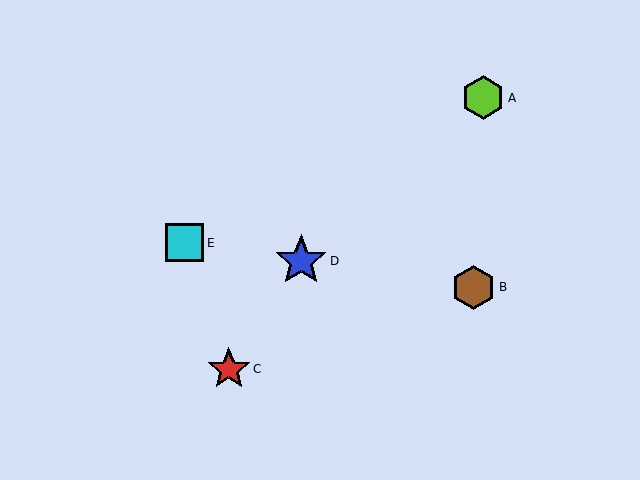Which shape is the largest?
The blue star (labeled D) is the largest.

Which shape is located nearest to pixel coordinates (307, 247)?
The blue star (labeled D) at (301, 261) is nearest to that location.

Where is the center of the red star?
The center of the red star is at (229, 369).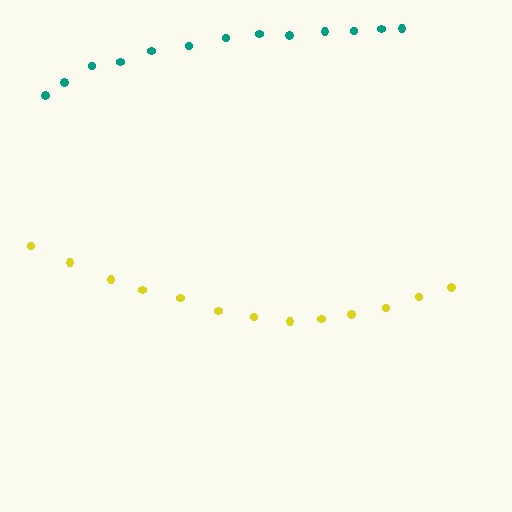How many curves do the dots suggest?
There are 2 distinct paths.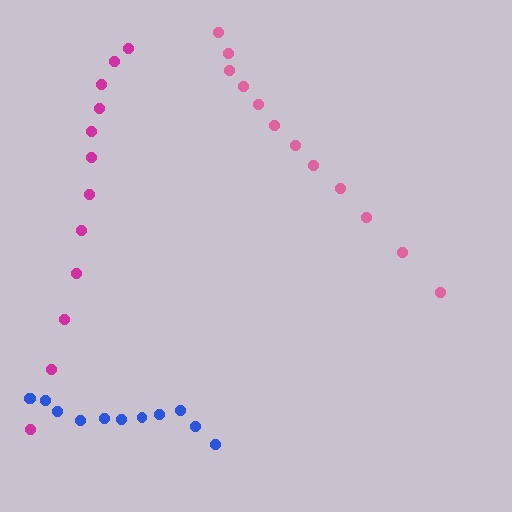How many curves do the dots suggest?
There are 3 distinct paths.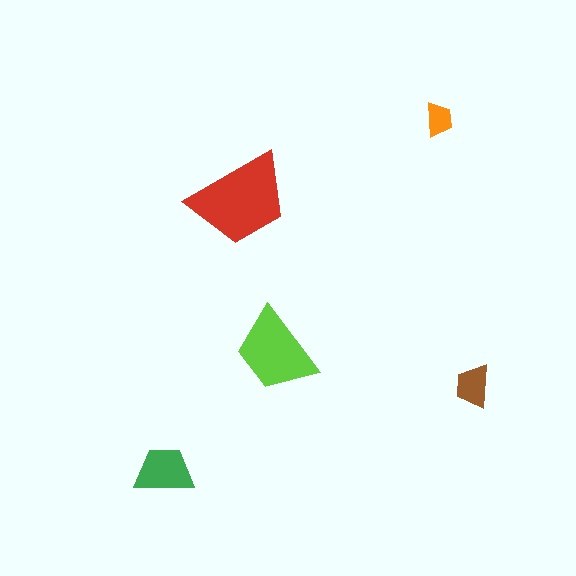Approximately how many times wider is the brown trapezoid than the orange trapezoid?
About 1.5 times wider.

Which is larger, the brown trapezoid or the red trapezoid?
The red one.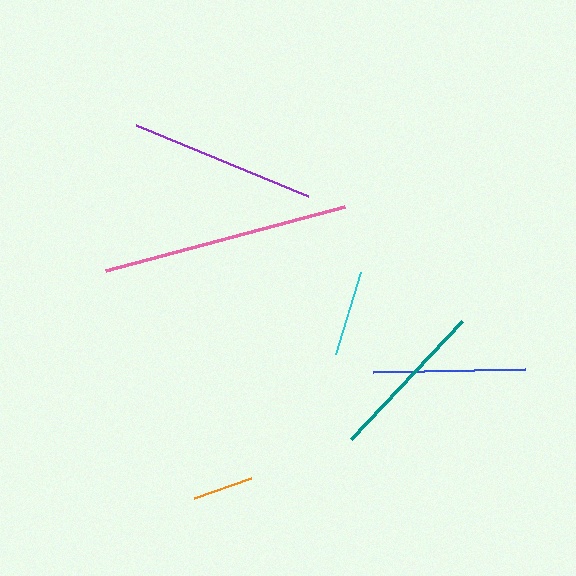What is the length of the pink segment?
The pink segment is approximately 248 pixels long.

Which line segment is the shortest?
The orange line is the shortest at approximately 60 pixels.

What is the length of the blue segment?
The blue segment is approximately 152 pixels long.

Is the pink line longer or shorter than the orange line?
The pink line is longer than the orange line.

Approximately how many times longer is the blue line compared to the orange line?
The blue line is approximately 2.5 times the length of the orange line.